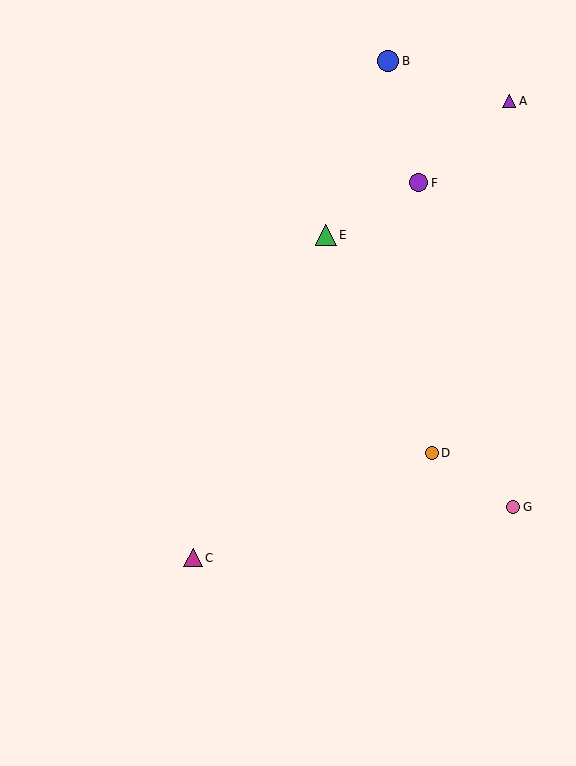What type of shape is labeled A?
Shape A is a purple triangle.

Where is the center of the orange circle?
The center of the orange circle is at (432, 453).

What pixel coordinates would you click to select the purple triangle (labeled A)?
Click at (509, 101) to select the purple triangle A.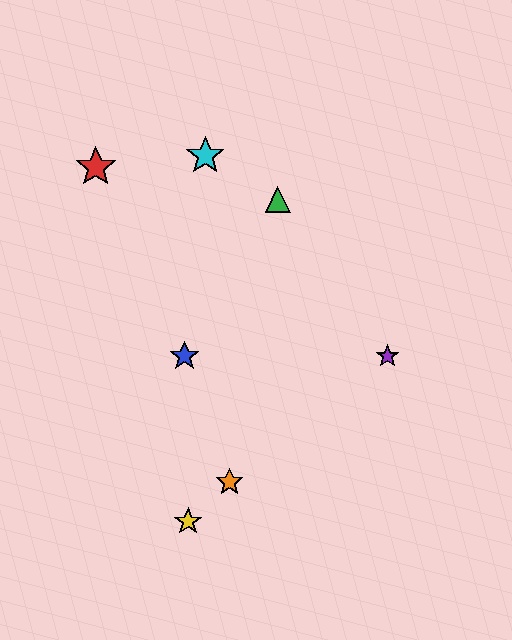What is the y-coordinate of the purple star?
The purple star is at y≈356.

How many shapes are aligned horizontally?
2 shapes (the blue star, the purple star) are aligned horizontally.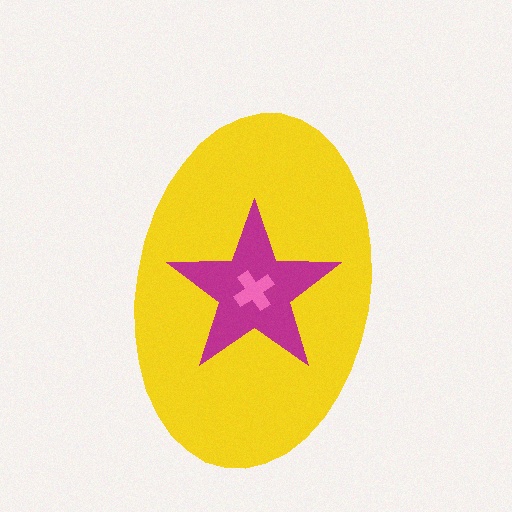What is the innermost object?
The pink cross.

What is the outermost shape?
The yellow ellipse.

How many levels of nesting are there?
3.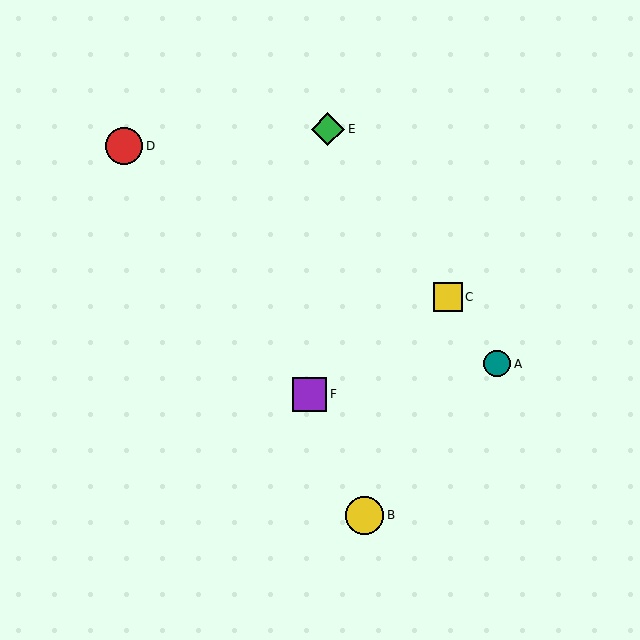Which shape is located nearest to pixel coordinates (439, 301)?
The yellow square (labeled C) at (448, 297) is nearest to that location.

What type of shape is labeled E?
Shape E is a green diamond.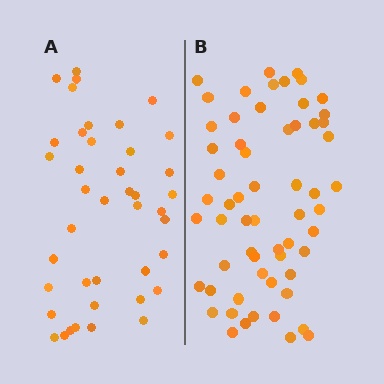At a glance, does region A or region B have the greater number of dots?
Region B (the right region) has more dots.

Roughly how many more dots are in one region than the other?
Region B has approximately 20 more dots than region A.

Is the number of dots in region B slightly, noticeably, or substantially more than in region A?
Region B has substantially more. The ratio is roughly 1.5 to 1.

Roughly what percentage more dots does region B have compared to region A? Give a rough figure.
About 45% more.